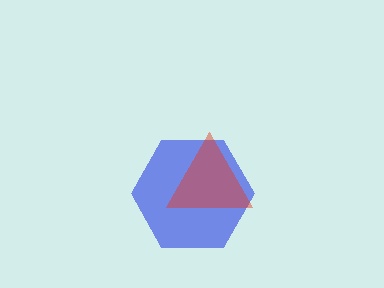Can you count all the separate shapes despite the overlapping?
Yes, there are 2 separate shapes.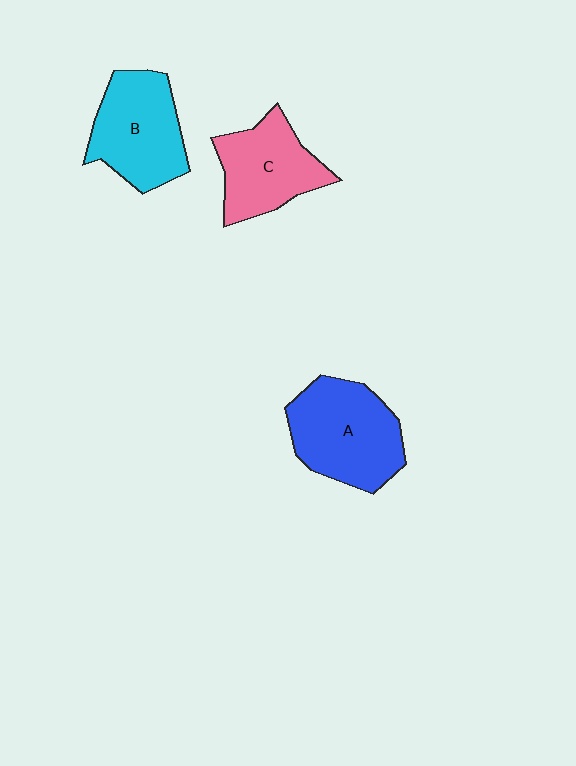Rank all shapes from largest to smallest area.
From largest to smallest: A (blue), B (cyan), C (pink).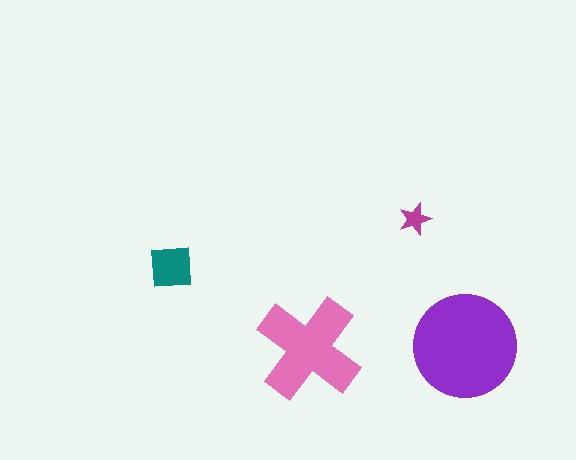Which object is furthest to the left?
The teal square is leftmost.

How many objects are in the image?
There are 4 objects in the image.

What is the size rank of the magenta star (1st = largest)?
4th.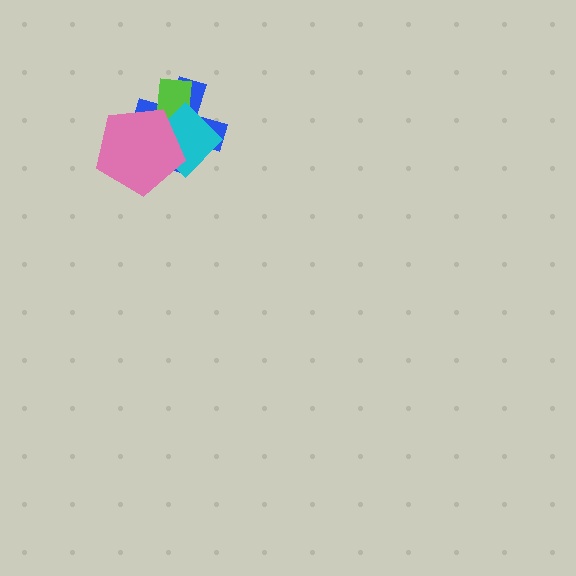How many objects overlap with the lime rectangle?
3 objects overlap with the lime rectangle.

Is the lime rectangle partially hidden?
Yes, it is partially covered by another shape.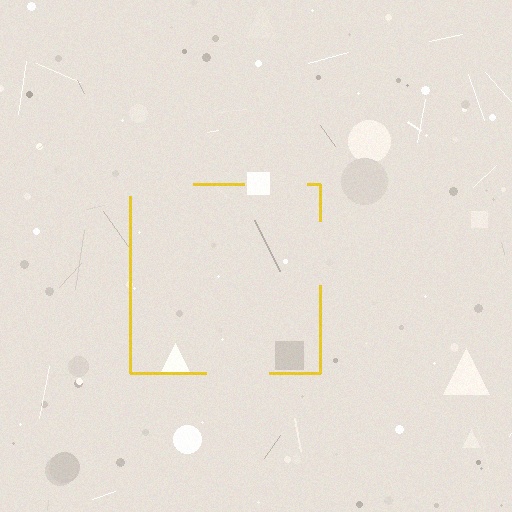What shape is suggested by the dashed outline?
The dashed outline suggests a square.